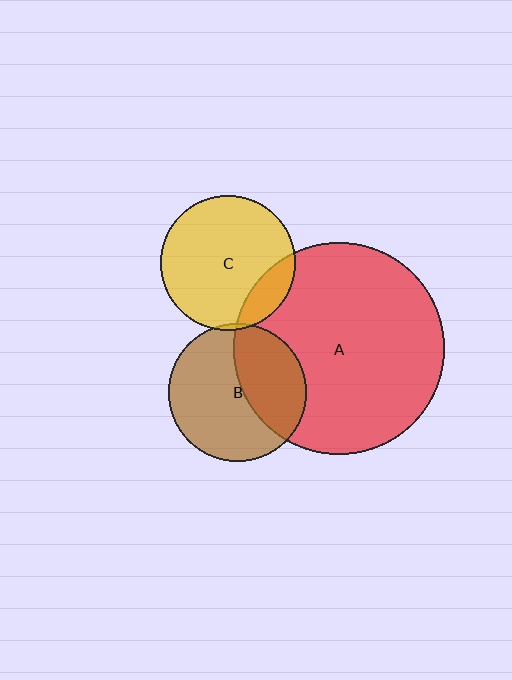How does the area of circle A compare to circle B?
Approximately 2.3 times.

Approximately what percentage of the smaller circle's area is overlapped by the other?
Approximately 15%.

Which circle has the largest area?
Circle A (red).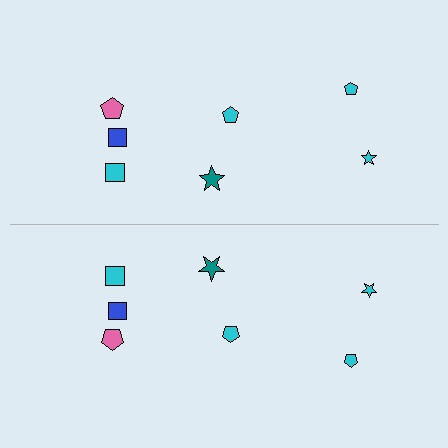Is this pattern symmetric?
Yes, this pattern has bilateral (reflection) symmetry.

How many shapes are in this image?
There are 14 shapes in this image.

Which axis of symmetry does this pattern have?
The pattern has a horizontal axis of symmetry running through the center of the image.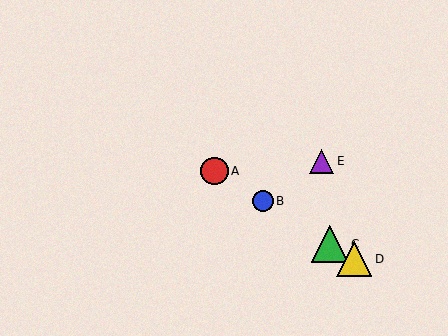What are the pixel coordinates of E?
Object E is at (322, 161).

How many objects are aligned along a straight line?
4 objects (A, B, C, D) are aligned along a straight line.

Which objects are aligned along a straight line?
Objects A, B, C, D are aligned along a straight line.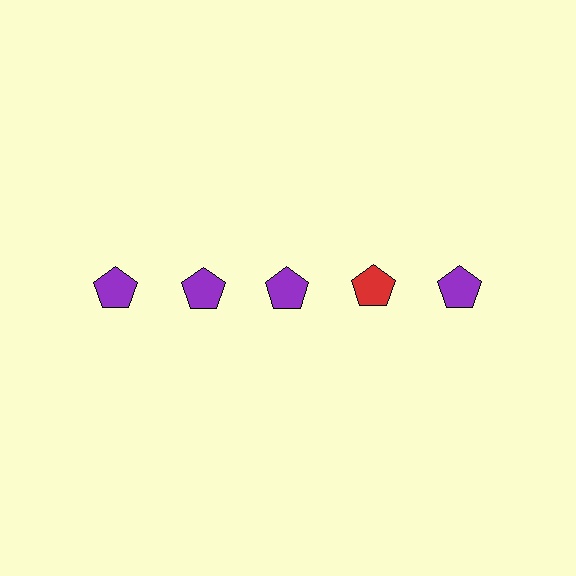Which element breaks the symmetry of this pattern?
The red pentagon in the top row, second from right column breaks the symmetry. All other shapes are purple pentagons.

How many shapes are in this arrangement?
There are 5 shapes arranged in a grid pattern.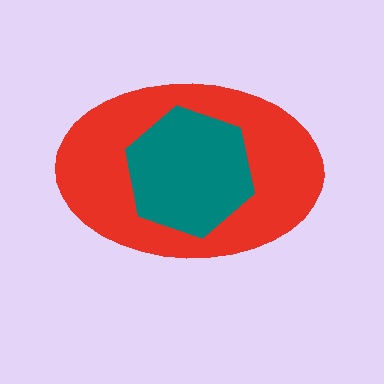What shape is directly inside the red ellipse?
The teal hexagon.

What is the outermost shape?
The red ellipse.